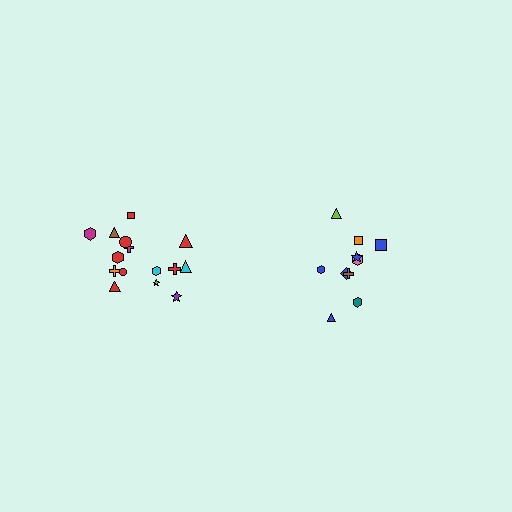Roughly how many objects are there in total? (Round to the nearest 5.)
Roughly 25 objects in total.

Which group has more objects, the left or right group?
The left group.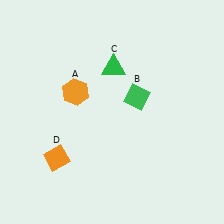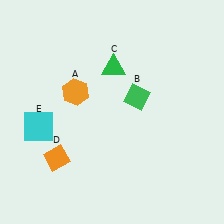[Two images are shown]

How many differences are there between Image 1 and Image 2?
There is 1 difference between the two images.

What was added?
A cyan square (E) was added in Image 2.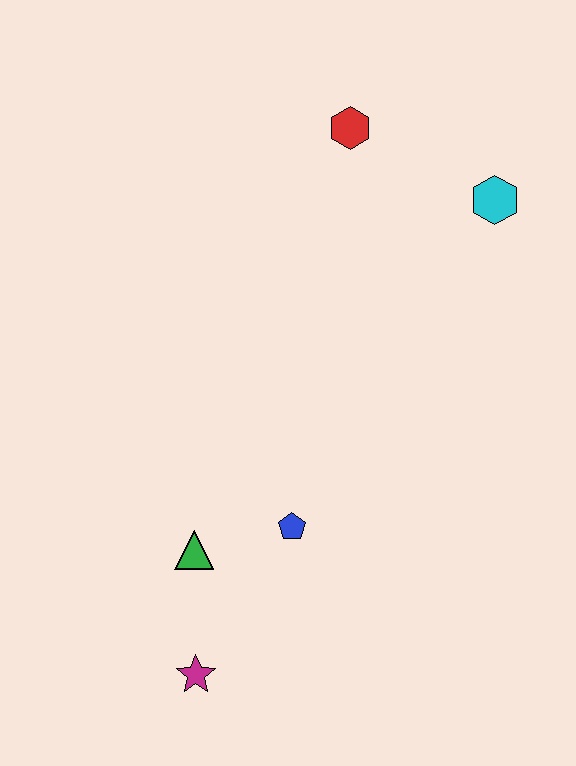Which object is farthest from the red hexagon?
The magenta star is farthest from the red hexagon.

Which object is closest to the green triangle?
The blue pentagon is closest to the green triangle.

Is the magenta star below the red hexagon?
Yes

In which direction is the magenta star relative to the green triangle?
The magenta star is below the green triangle.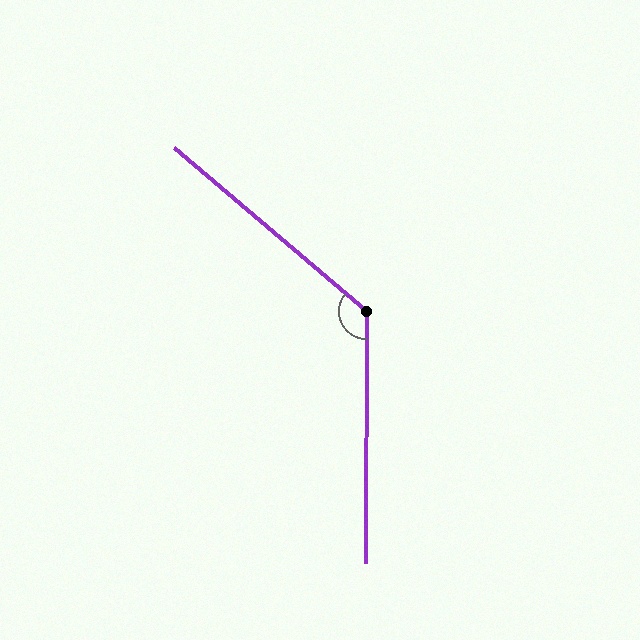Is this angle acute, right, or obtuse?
It is obtuse.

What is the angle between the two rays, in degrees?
Approximately 130 degrees.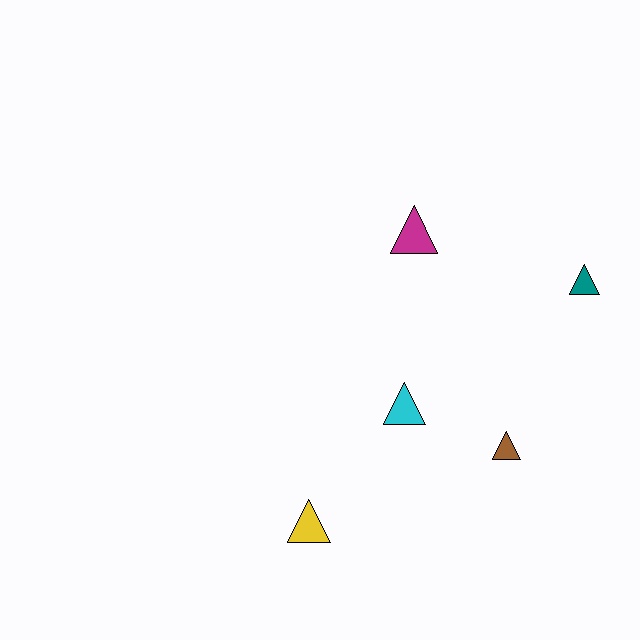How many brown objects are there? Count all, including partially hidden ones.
There is 1 brown object.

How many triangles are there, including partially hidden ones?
There are 5 triangles.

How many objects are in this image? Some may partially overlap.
There are 5 objects.